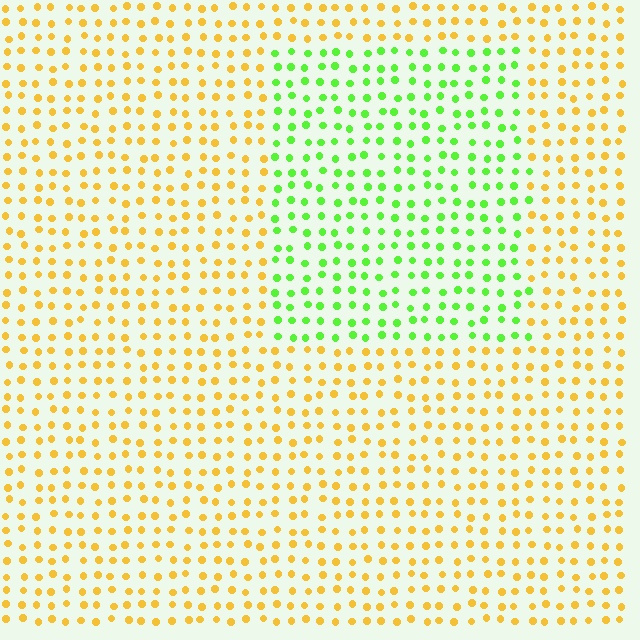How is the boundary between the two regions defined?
The boundary is defined purely by a slight shift in hue (about 66 degrees). Spacing, size, and orientation are identical on both sides.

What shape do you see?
I see a rectangle.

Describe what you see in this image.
The image is filled with small yellow elements in a uniform arrangement. A rectangle-shaped region is visible where the elements are tinted to a slightly different hue, forming a subtle color boundary.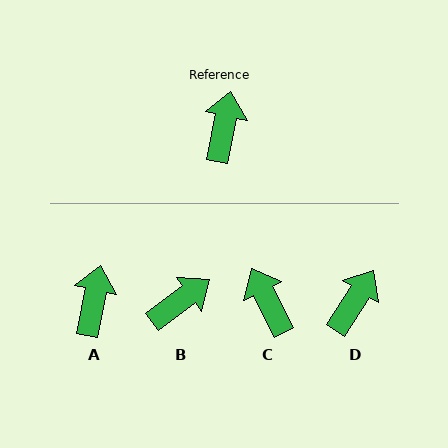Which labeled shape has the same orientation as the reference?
A.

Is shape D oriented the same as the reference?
No, it is off by about 21 degrees.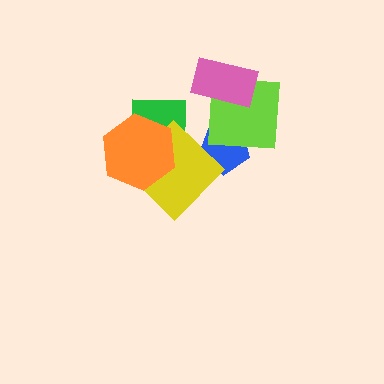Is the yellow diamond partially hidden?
Yes, it is partially covered by another shape.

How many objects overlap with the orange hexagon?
2 objects overlap with the orange hexagon.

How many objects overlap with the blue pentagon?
2 objects overlap with the blue pentagon.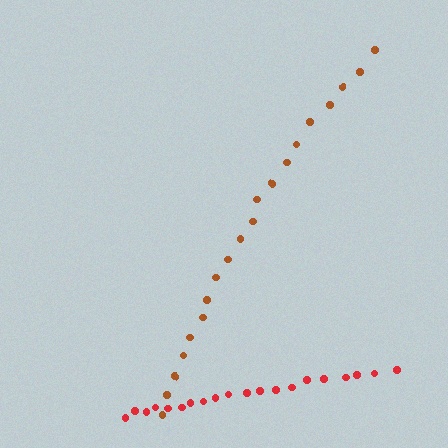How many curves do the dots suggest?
There are 2 distinct paths.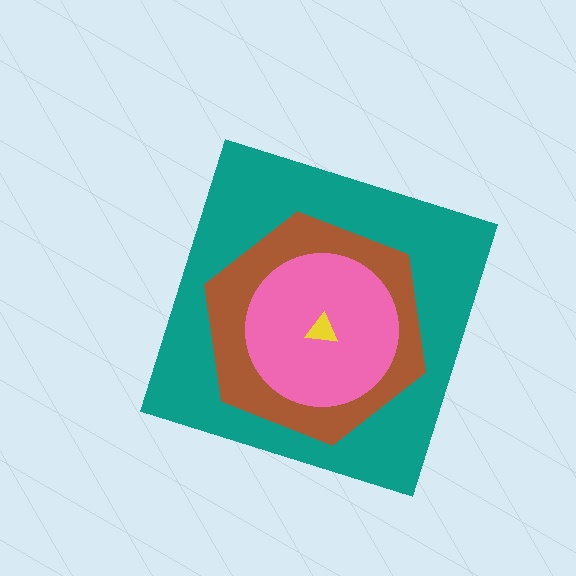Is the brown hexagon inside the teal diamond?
Yes.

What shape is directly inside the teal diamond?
The brown hexagon.